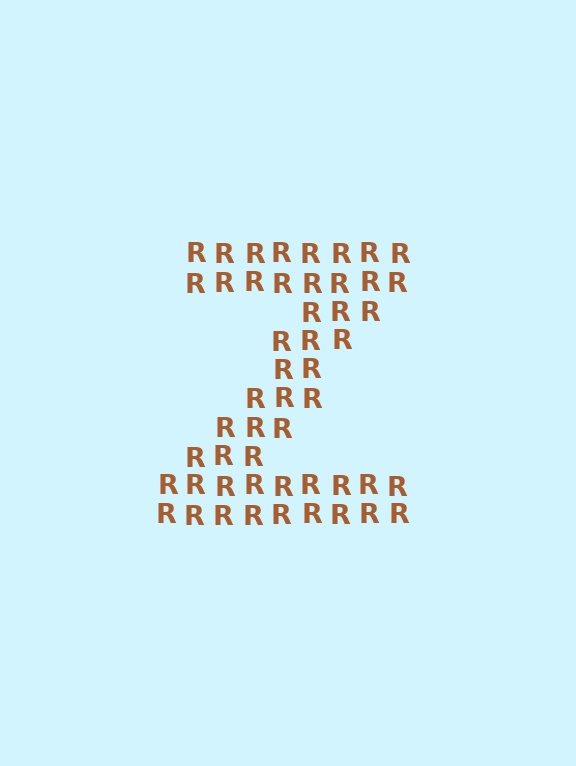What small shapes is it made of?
It is made of small letter R's.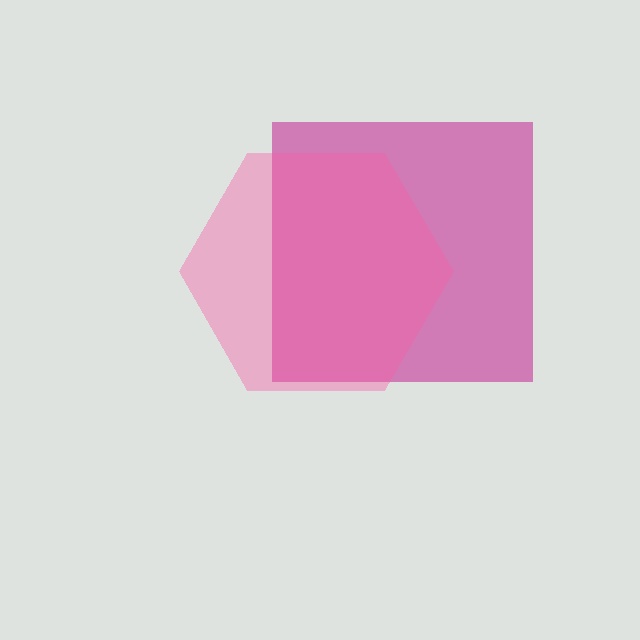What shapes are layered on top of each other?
The layered shapes are: a magenta square, a pink hexagon.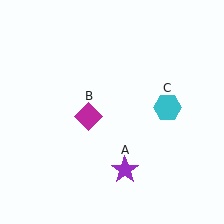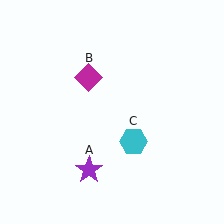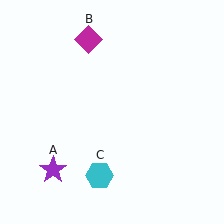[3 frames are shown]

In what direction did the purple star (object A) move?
The purple star (object A) moved left.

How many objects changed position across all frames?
3 objects changed position: purple star (object A), magenta diamond (object B), cyan hexagon (object C).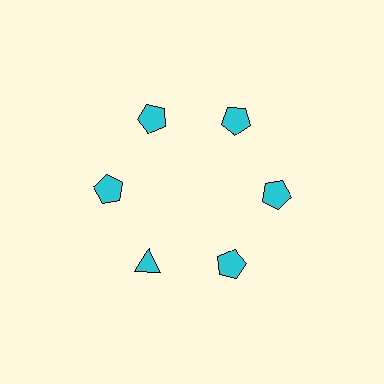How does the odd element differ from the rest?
It has a different shape: triangle instead of pentagon.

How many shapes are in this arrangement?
There are 6 shapes arranged in a ring pattern.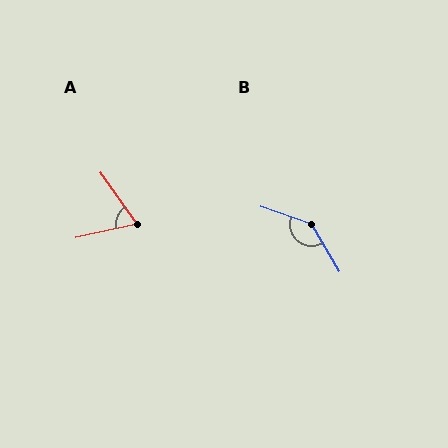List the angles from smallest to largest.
A (68°), B (139°).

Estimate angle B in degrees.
Approximately 139 degrees.